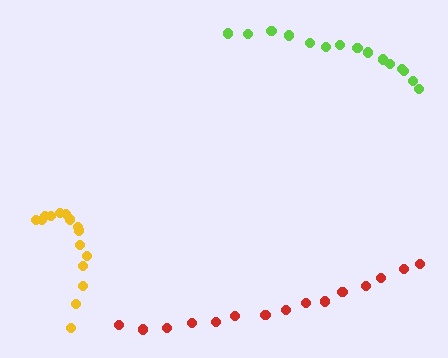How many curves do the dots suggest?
There are 3 distinct paths.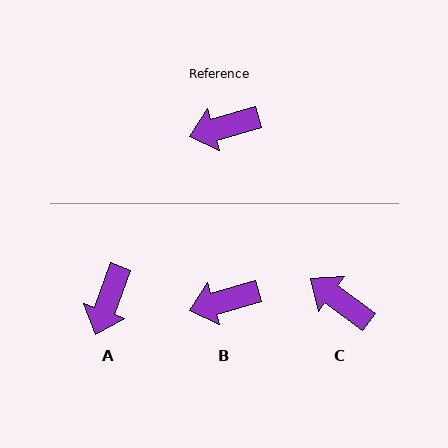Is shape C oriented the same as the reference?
No, it is off by about 53 degrees.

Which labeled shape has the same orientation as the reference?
B.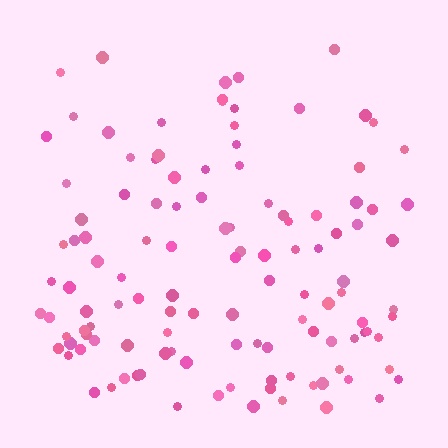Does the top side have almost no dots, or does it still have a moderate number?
Still a moderate number, just noticeably fewer than the bottom.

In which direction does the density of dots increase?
From top to bottom, with the bottom side densest.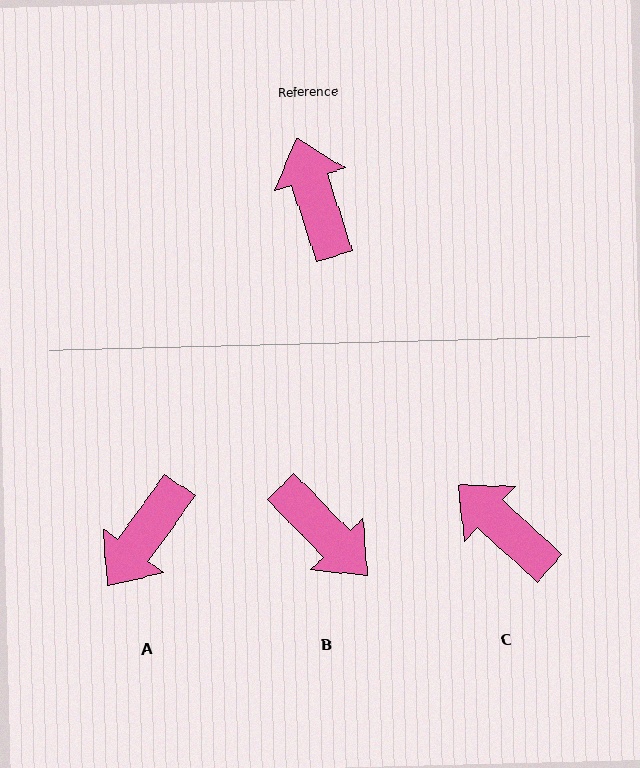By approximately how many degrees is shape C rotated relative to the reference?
Approximately 30 degrees counter-clockwise.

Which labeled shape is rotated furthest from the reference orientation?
B, about 153 degrees away.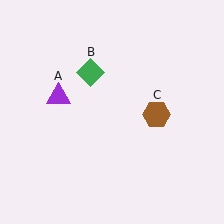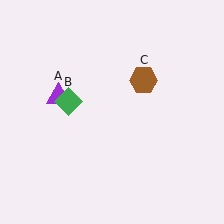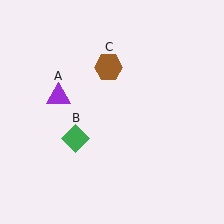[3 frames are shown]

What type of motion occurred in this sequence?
The green diamond (object B), brown hexagon (object C) rotated counterclockwise around the center of the scene.